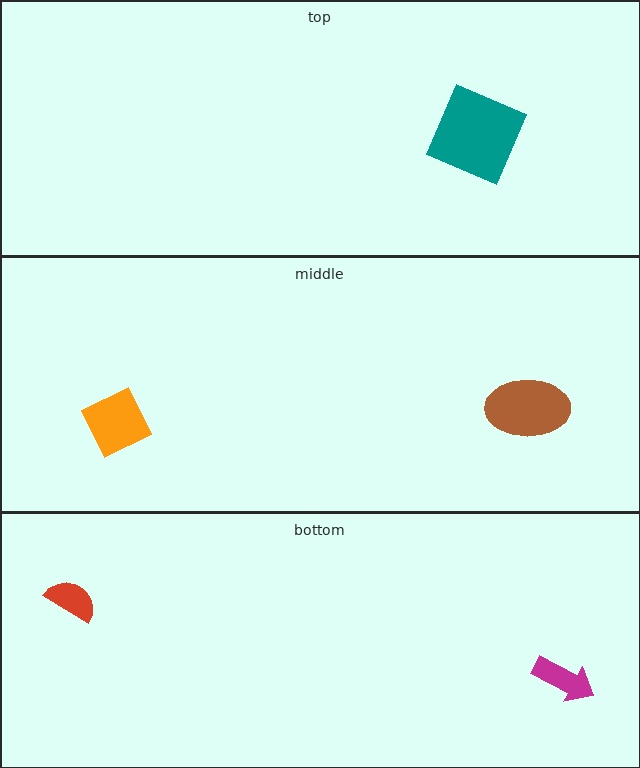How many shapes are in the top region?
1.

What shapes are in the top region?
The teal square.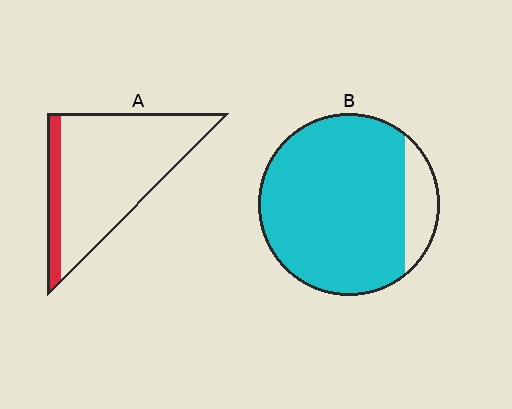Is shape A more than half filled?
No.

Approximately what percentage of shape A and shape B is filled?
A is approximately 15% and B is approximately 85%.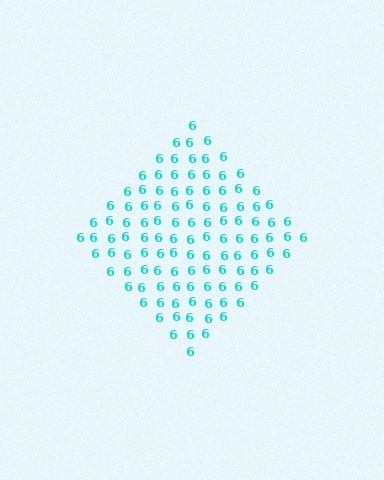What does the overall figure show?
The overall figure shows a diamond.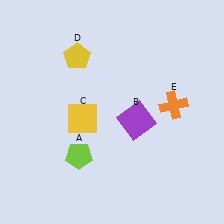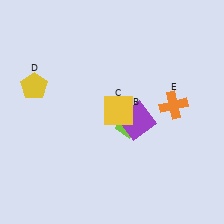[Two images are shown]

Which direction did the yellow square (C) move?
The yellow square (C) moved right.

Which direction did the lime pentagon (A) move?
The lime pentagon (A) moved right.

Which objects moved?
The objects that moved are: the lime pentagon (A), the yellow square (C), the yellow pentagon (D).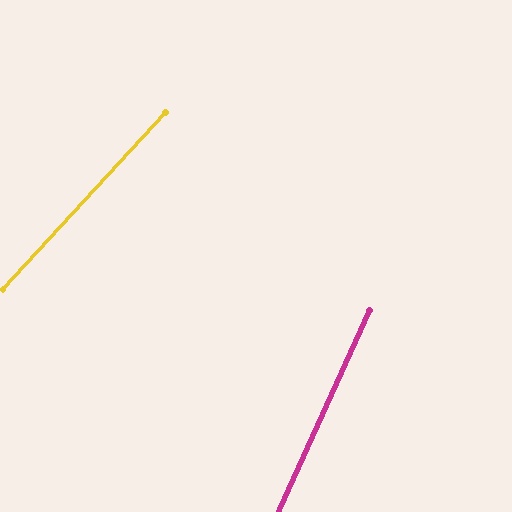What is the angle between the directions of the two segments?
Approximately 18 degrees.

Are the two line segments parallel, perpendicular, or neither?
Neither parallel nor perpendicular — they differ by about 18°.